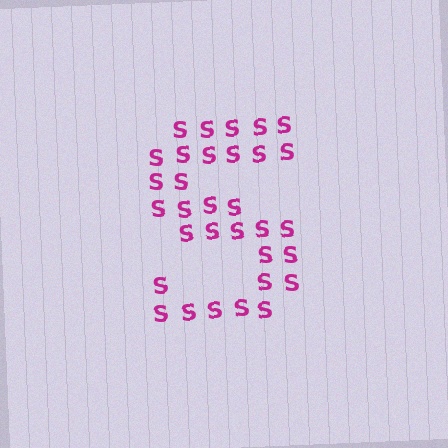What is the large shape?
The large shape is the letter S.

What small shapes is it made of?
It is made of small letter S's.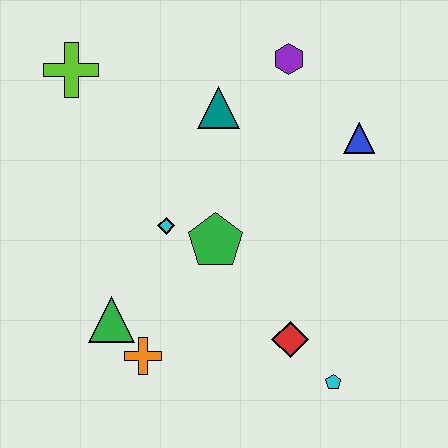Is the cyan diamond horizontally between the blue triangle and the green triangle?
Yes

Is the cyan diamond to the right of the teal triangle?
No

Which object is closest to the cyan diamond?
The green pentagon is closest to the cyan diamond.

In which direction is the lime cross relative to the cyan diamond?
The lime cross is above the cyan diamond.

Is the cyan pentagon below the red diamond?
Yes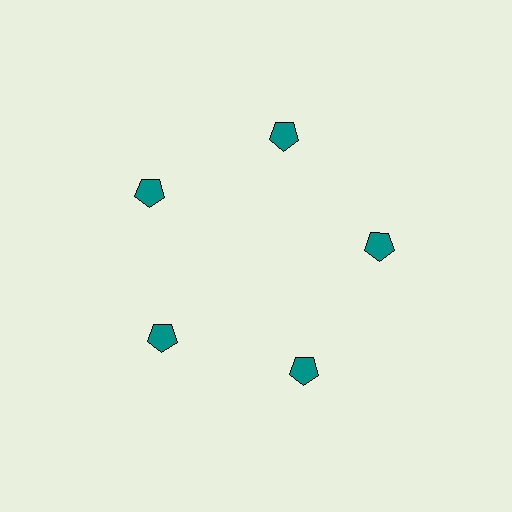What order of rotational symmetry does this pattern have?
This pattern has 5-fold rotational symmetry.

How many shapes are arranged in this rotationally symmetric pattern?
There are 5 shapes, arranged in 5 groups of 1.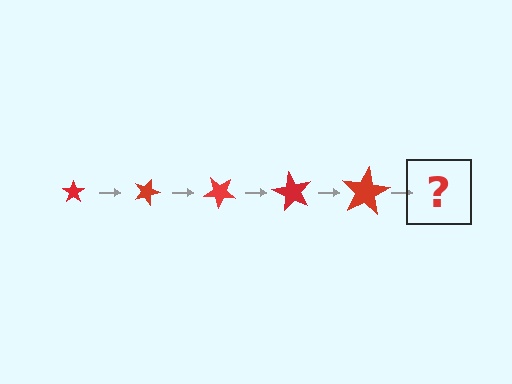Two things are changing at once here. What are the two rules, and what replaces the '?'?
The two rules are that the star grows larger each step and it rotates 20 degrees each step. The '?' should be a star, larger than the previous one and rotated 100 degrees from the start.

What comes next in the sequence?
The next element should be a star, larger than the previous one and rotated 100 degrees from the start.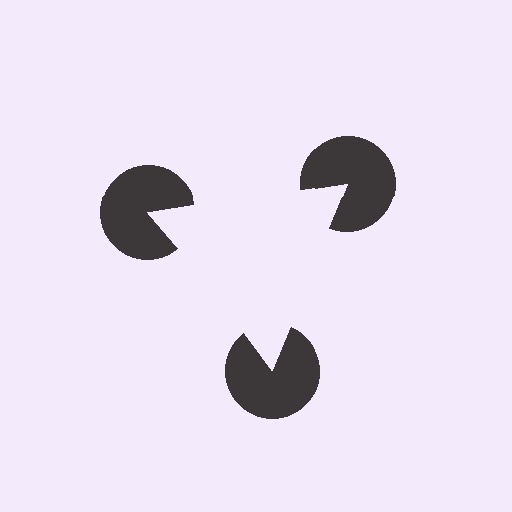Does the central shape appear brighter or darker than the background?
It typically appears slightly brighter than the background, even though no actual brightness change is drawn.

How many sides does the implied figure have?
3 sides.